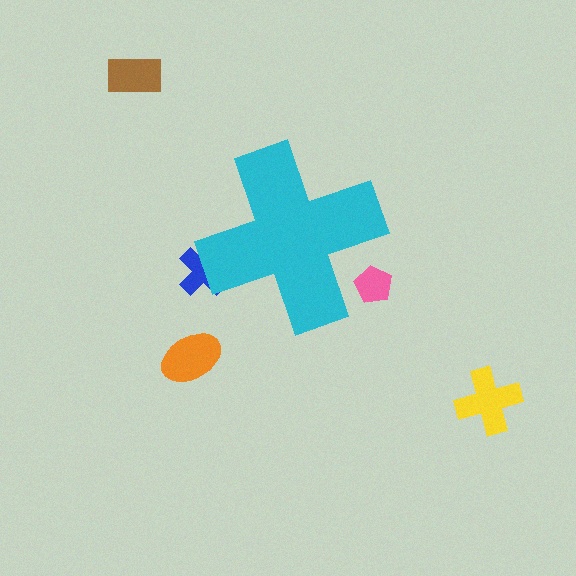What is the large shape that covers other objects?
A cyan cross.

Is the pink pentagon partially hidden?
Yes, the pink pentagon is partially hidden behind the cyan cross.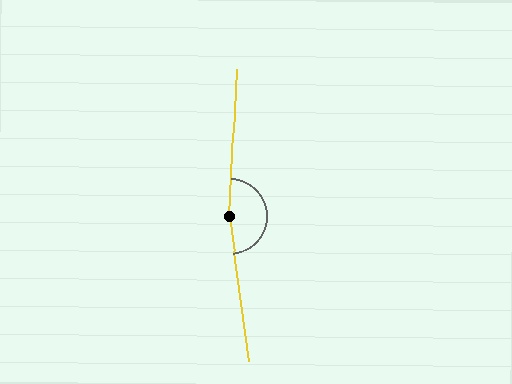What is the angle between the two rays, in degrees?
Approximately 169 degrees.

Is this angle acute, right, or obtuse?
It is obtuse.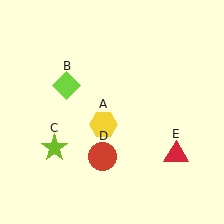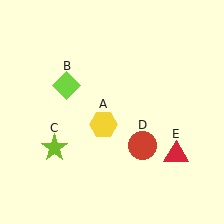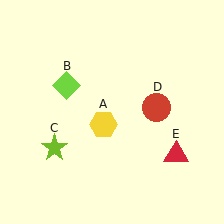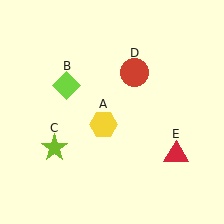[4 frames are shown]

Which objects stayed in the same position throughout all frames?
Yellow hexagon (object A) and lime diamond (object B) and lime star (object C) and red triangle (object E) remained stationary.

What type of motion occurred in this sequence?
The red circle (object D) rotated counterclockwise around the center of the scene.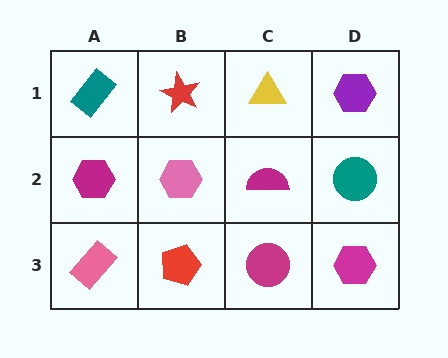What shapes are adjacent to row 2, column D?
A purple hexagon (row 1, column D), a magenta hexagon (row 3, column D), a magenta semicircle (row 2, column C).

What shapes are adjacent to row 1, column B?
A pink hexagon (row 2, column B), a teal rectangle (row 1, column A), a yellow triangle (row 1, column C).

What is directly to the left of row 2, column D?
A magenta semicircle.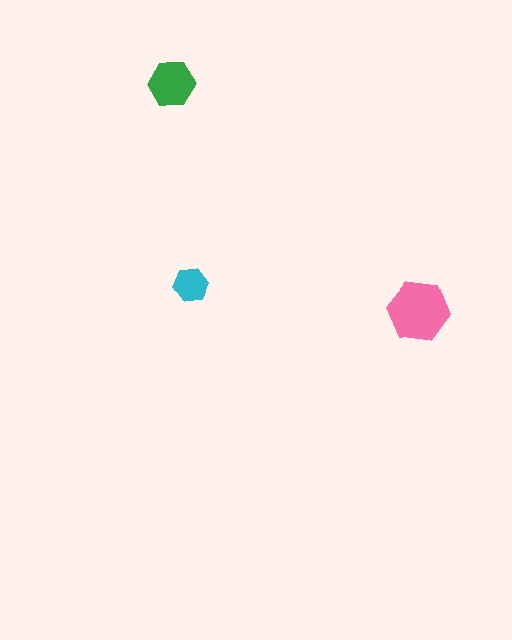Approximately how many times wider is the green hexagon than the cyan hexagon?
About 1.5 times wider.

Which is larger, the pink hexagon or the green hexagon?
The pink one.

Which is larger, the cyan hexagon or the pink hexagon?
The pink one.